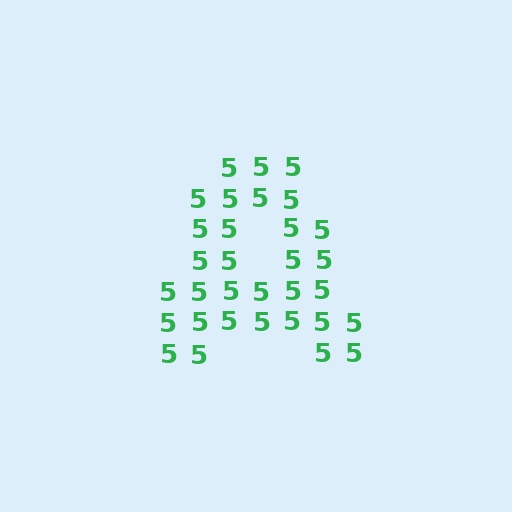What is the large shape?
The large shape is the letter A.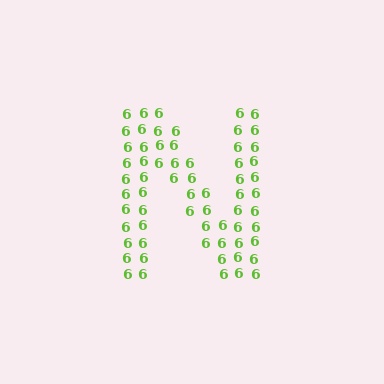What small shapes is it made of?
It is made of small digit 6's.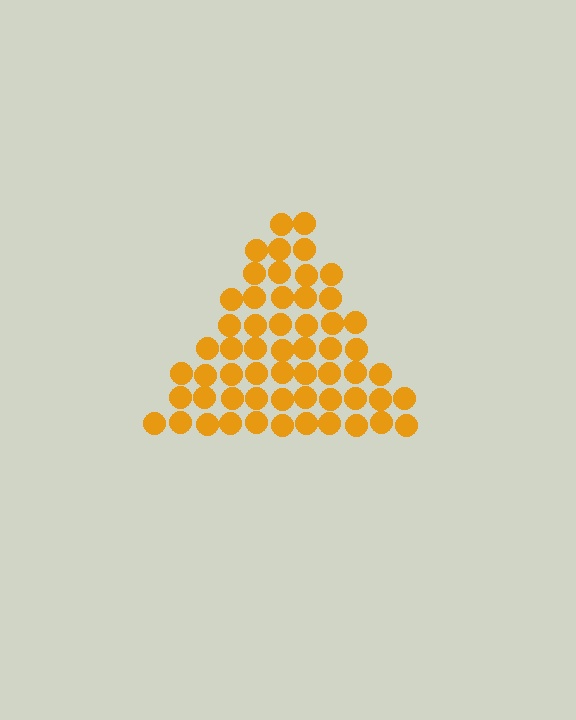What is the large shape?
The large shape is a triangle.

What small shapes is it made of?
It is made of small circles.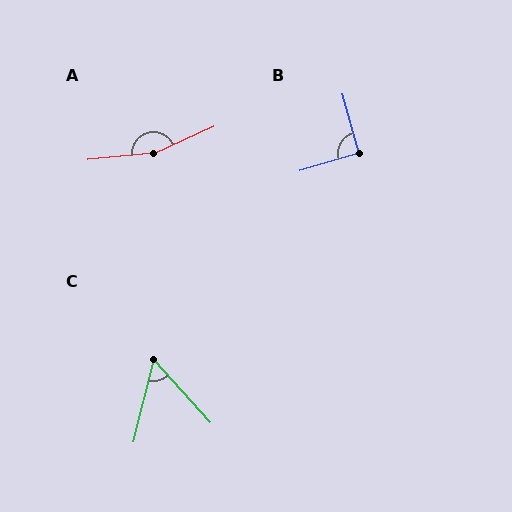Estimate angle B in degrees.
Approximately 91 degrees.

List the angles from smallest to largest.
C (56°), B (91°), A (161°).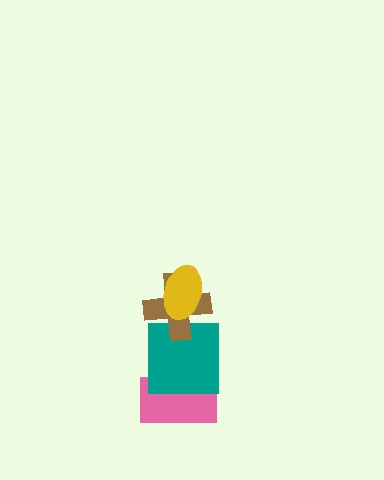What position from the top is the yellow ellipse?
The yellow ellipse is 1st from the top.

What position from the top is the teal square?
The teal square is 3rd from the top.